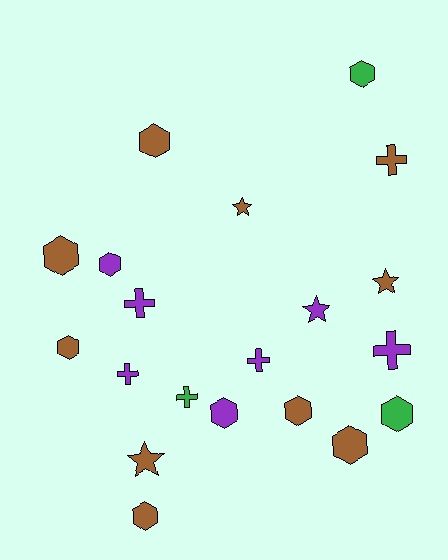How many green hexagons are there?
There are 2 green hexagons.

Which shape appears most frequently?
Hexagon, with 10 objects.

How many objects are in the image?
There are 20 objects.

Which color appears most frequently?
Brown, with 10 objects.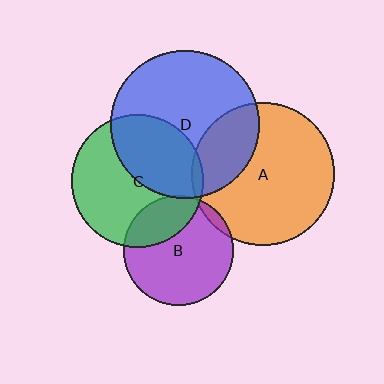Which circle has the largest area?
Circle D (blue).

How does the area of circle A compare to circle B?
Approximately 1.7 times.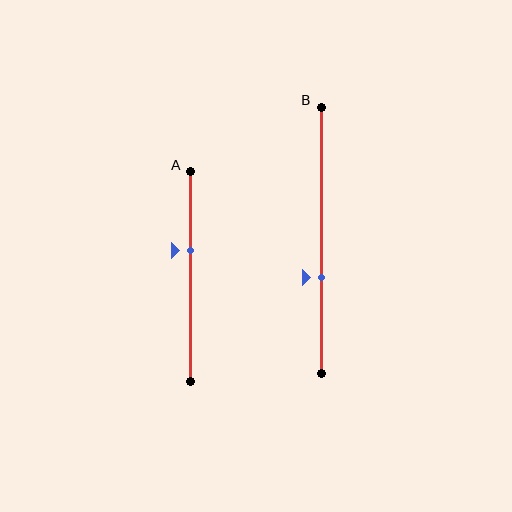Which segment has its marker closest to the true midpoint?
Segment A has its marker closest to the true midpoint.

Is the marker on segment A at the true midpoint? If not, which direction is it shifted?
No, the marker on segment A is shifted upward by about 13% of the segment length.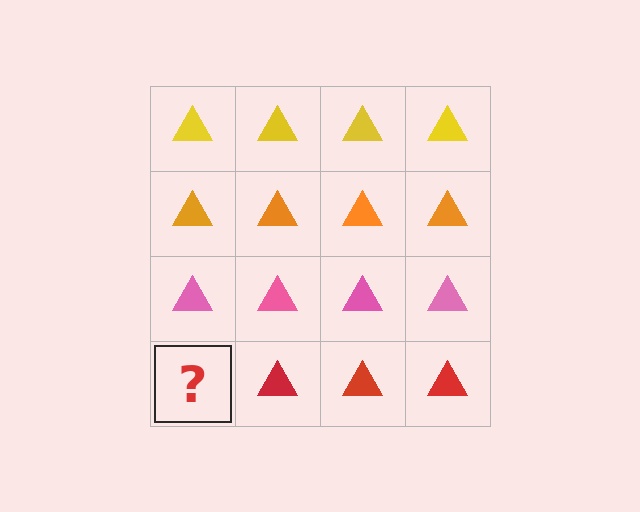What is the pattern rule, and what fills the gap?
The rule is that each row has a consistent color. The gap should be filled with a red triangle.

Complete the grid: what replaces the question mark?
The question mark should be replaced with a red triangle.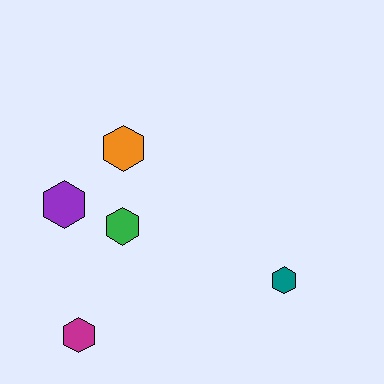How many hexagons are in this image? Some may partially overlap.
There are 5 hexagons.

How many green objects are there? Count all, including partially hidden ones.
There is 1 green object.